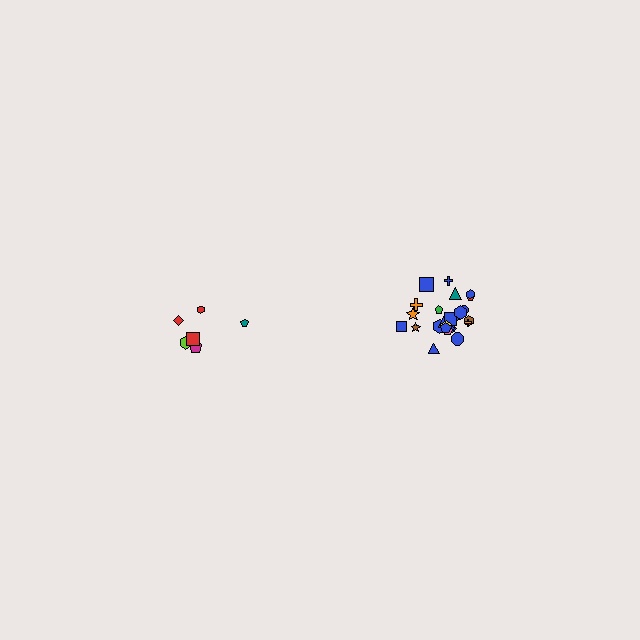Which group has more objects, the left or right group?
The right group.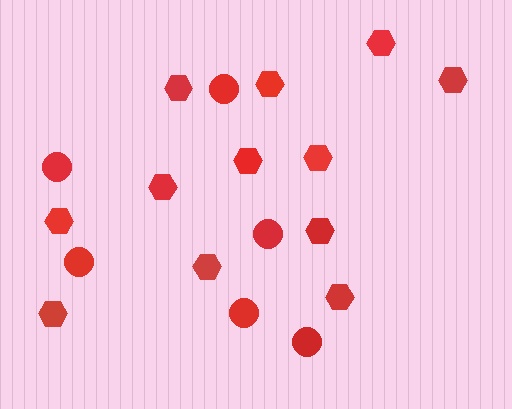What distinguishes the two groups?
There are 2 groups: one group of circles (6) and one group of hexagons (12).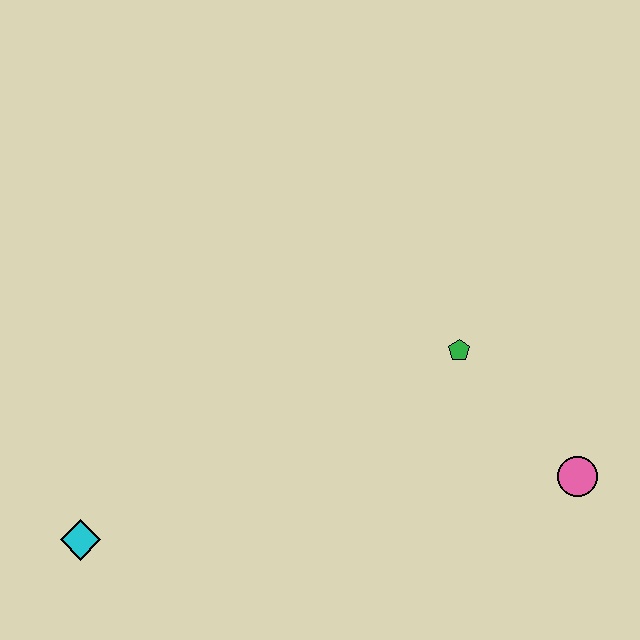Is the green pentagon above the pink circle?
Yes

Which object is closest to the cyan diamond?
The green pentagon is closest to the cyan diamond.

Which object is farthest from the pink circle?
The cyan diamond is farthest from the pink circle.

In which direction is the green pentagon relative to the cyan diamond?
The green pentagon is to the right of the cyan diamond.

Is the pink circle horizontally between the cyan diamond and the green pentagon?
No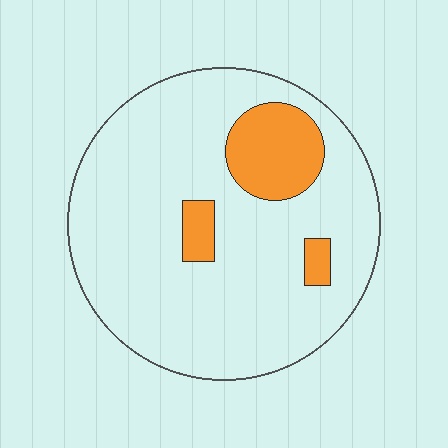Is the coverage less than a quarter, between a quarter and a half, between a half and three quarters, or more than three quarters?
Less than a quarter.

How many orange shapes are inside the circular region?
3.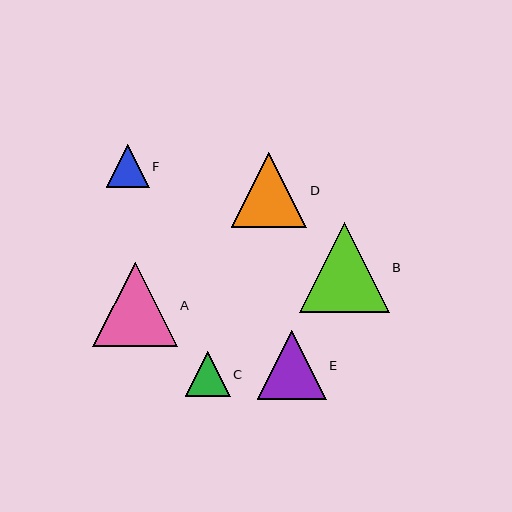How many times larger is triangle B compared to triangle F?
Triangle B is approximately 2.1 times the size of triangle F.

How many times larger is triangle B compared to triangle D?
Triangle B is approximately 1.2 times the size of triangle D.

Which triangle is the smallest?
Triangle F is the smallest with a size of approximately 43 pixels.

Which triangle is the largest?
Triangle B is the largest with a size of approximately 90 pixels.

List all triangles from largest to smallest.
From largest to smallest: B, A, D, E, C, F.